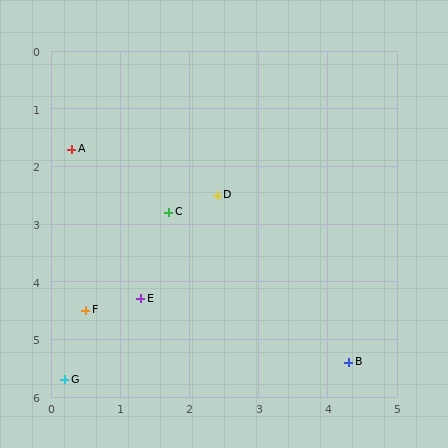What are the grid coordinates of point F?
Point F is at approximately (0.5, 4.5).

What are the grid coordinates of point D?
Point D is at approximately (2.4, 2.5).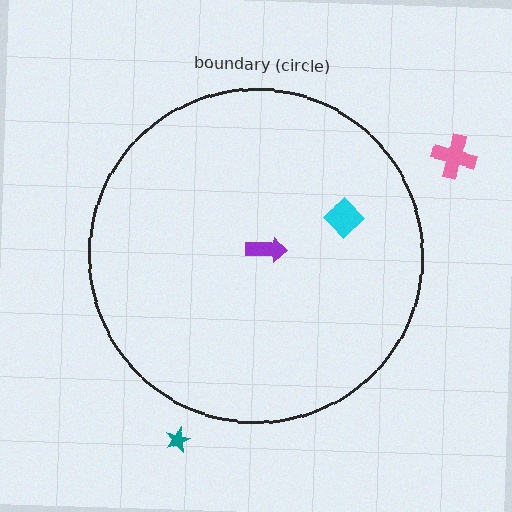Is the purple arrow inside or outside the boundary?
Inside.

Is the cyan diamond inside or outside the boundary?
Inside.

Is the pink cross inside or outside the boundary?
Outside.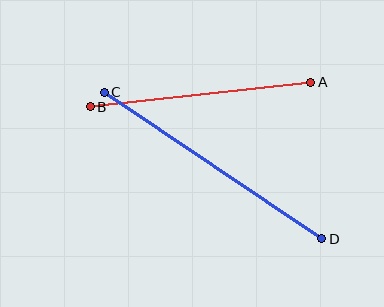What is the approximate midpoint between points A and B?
The midpoint is at approximately (201, 95) pixels.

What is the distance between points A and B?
The distance is approximately 222 pixels.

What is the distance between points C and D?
The distance is approximately 262 pixels.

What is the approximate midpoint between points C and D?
The midpoint is at approximately (213, 165) pixels.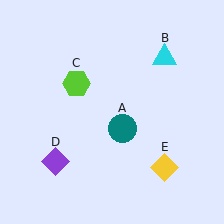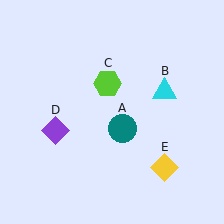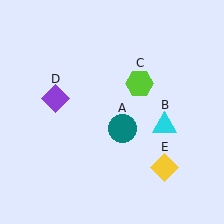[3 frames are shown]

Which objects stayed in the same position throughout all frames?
Teal circle (object A) and yellow diamond (object E) remained stationary.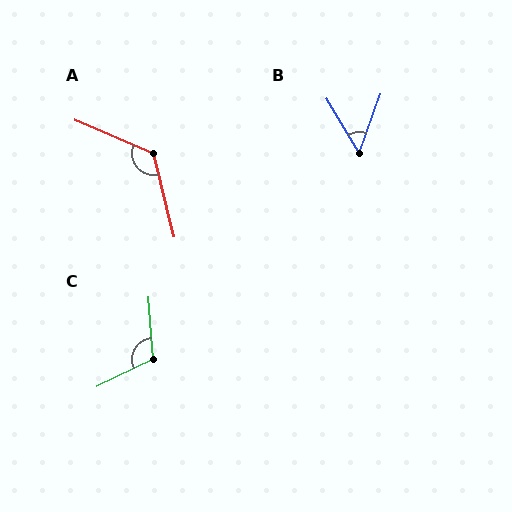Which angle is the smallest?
B, at approximately 52 degrees.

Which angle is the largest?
A, at approximately 127 degrees.